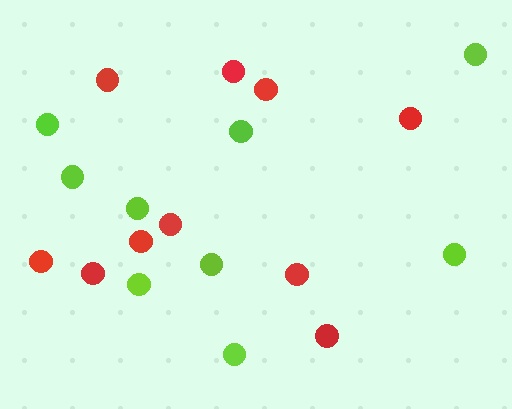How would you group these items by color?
There are 2 groups: one group of red circles (10) and one group of lime circles (9).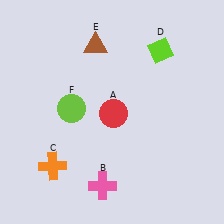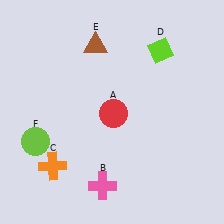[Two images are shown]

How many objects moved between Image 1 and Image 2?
1 object moved between the two images.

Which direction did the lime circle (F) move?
The lime circle (F) moved left.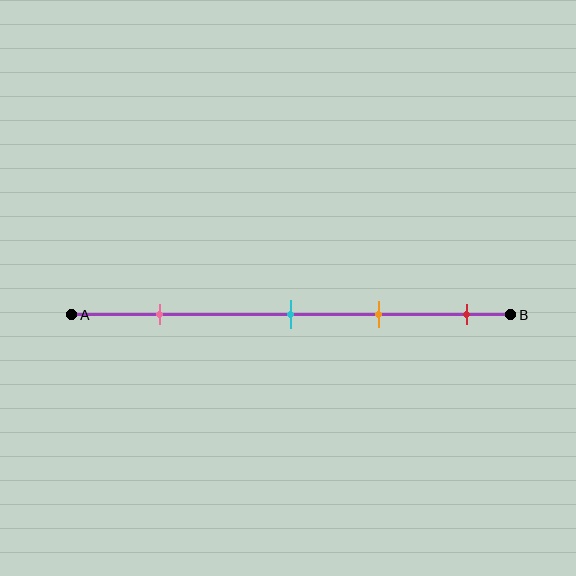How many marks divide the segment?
There are 4 marks dividing the segment.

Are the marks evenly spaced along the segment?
No, the marks are not evenly spaced.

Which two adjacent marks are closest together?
The cyan and orange marks are the closest adjacent pair.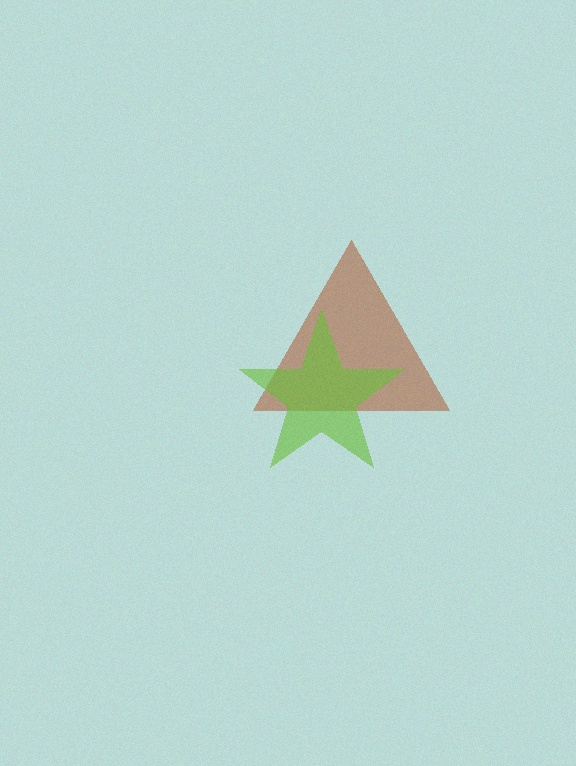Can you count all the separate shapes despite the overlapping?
Yes, there are 2 separate shapes.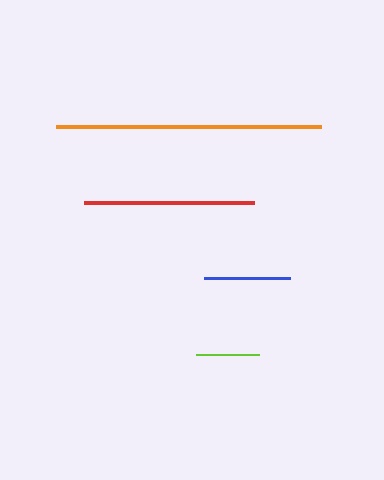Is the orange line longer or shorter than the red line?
The orange line is longer than the red line.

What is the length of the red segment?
The red segment is approximately 170 pixels long.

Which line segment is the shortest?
The lime line is the shortest at approximately 63 pixels.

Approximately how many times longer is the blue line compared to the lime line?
The blue line is approximately 1.4 times the length of the lime line.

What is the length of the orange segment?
The orange segment is approximately 265 pixels long.